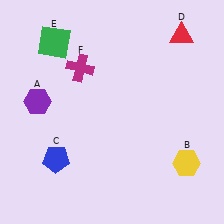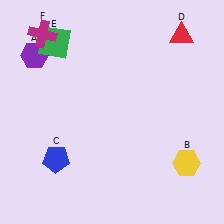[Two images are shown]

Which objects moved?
The objects that moved are: the purple hexagon (A), the magenta cross (F).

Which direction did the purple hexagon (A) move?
The purple hexagon (A) moved up.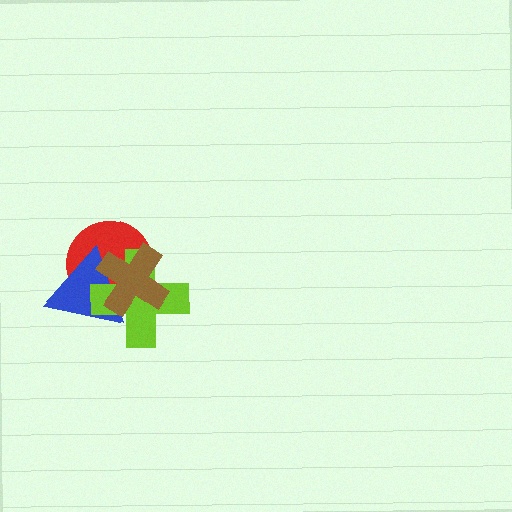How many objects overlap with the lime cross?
3 objects overlap with the lime cross.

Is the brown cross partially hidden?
No, no other shape covers it.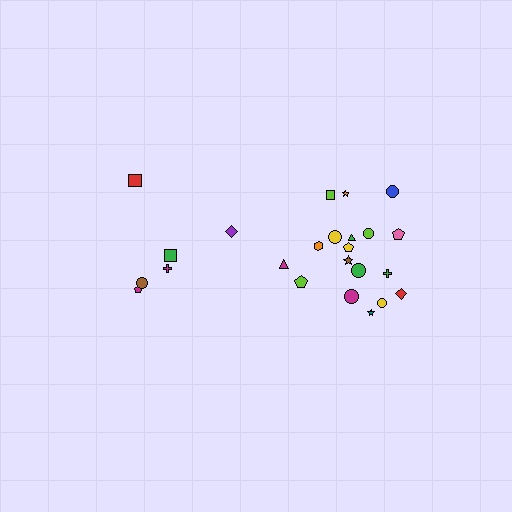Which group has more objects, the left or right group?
The right group.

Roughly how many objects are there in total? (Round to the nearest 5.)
Roughly 25 objects in total.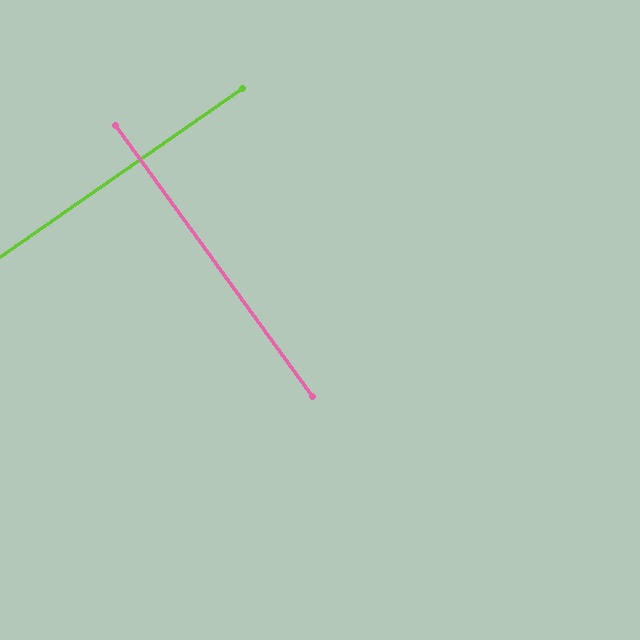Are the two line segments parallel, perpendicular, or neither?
Perpendicular — they meet at approximately 89°.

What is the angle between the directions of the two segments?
Approximately 89 degrees.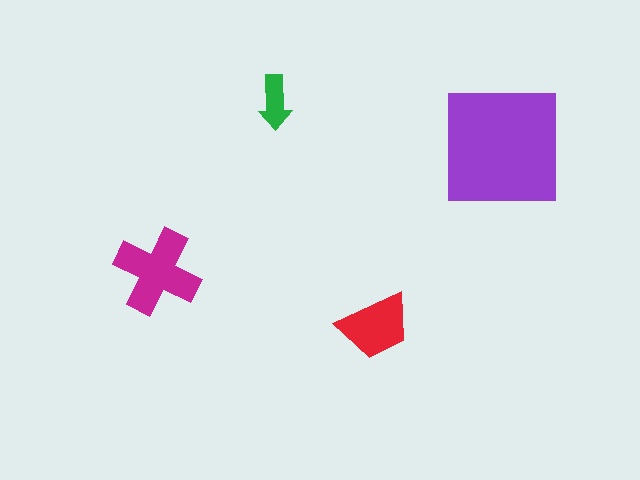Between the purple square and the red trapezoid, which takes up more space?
The purple square.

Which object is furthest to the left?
The magenta cross is leftmost.